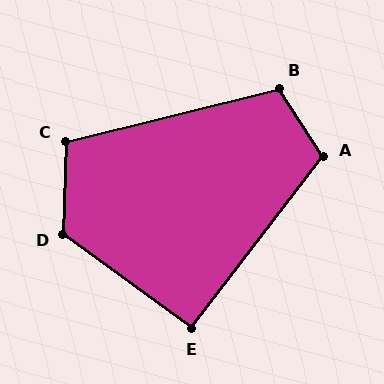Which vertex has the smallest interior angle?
E, at approximately 92 degrees.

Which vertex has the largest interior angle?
D, at approximately 124 degrees.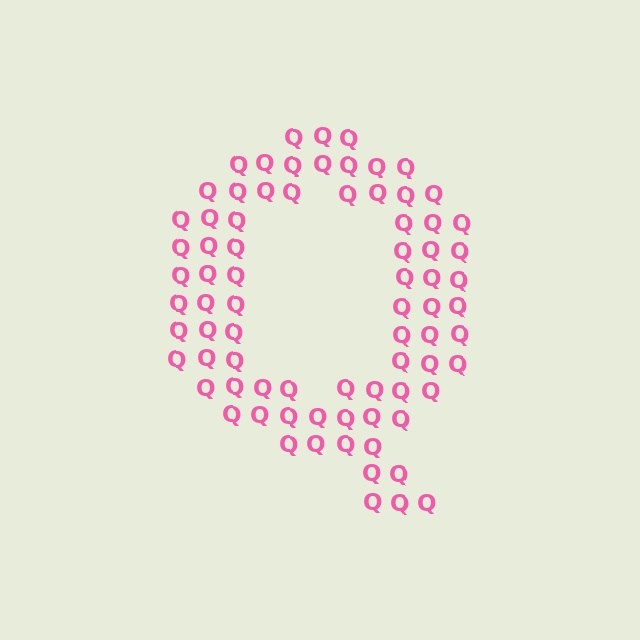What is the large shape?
The large shape is the letter Q.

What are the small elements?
The small elements are letter Q's.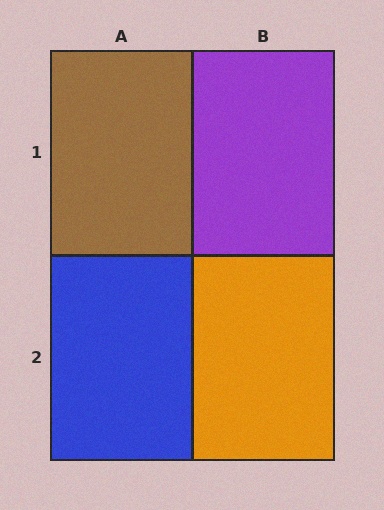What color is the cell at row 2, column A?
Blue.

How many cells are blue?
1 cell is blue.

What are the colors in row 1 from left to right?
Brown, purple.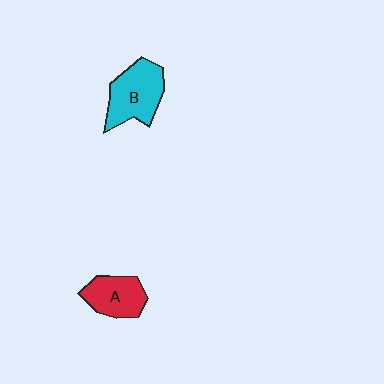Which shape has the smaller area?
Shape A (red).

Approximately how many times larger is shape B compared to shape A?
Approximately 1.3 times.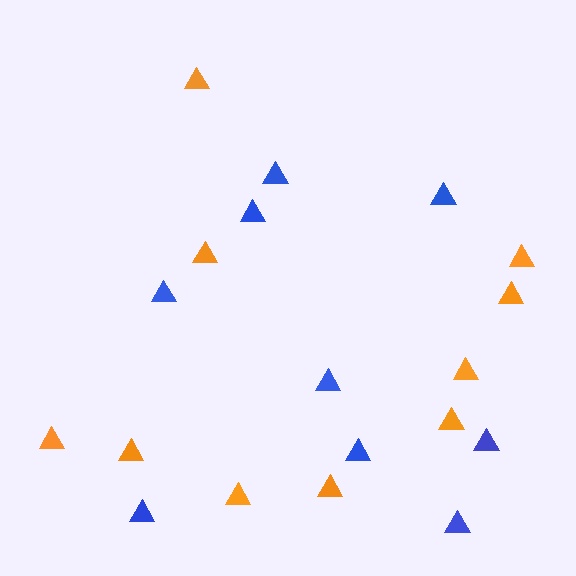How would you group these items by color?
There are 2 groups: one group of blue triangles (9) and one group of orange triangles (10).